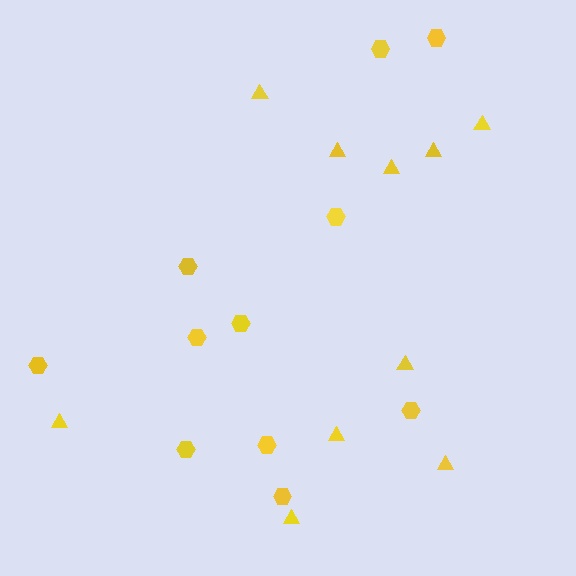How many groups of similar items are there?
There are 2 groups: one group of triangles (10) and one group of hexagons (11).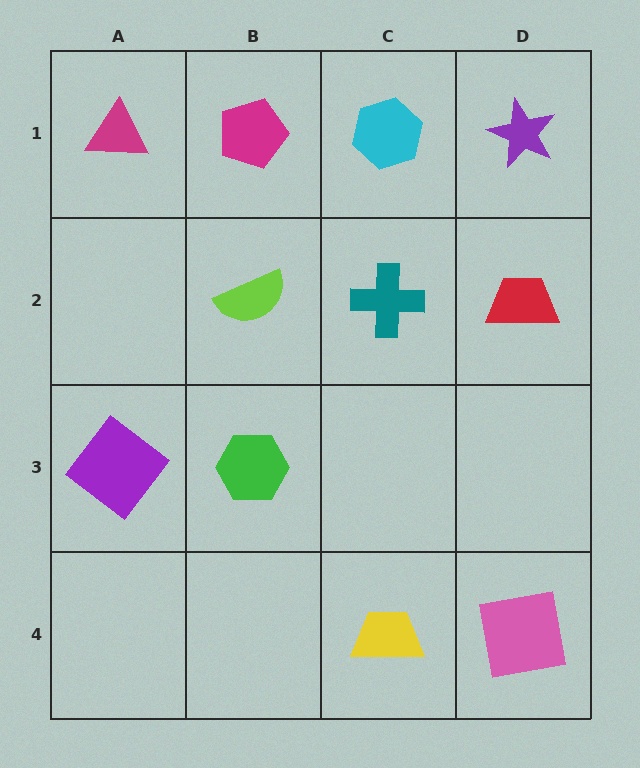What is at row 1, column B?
A magenta pentagon.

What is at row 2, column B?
A lime semicircle.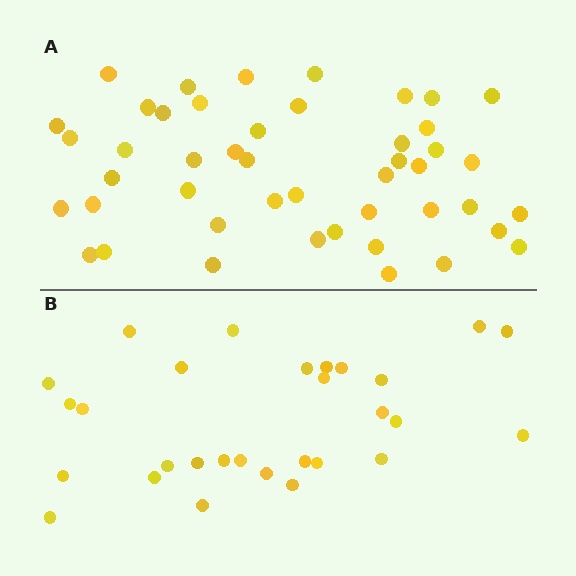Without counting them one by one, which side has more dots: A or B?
Region A (the top region) has more dots.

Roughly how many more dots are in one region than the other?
Region A has approximately 15 more dots than region B.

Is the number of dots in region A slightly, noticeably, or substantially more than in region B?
Region A has substantially more. The ratio is roughly 1.6 to 1.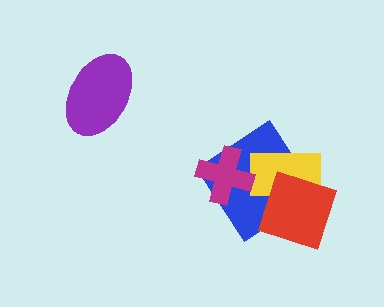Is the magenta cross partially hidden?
No, no other shape covers it.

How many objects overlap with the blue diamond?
3 objects overlap with the blue diamond.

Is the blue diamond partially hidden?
Yes, it is partially covered by another shape.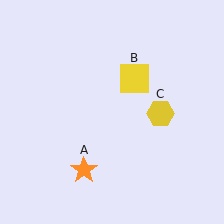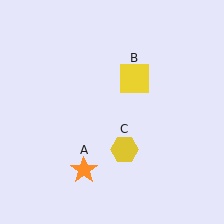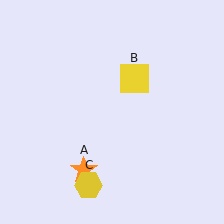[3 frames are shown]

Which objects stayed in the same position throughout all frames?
Orange star (object A) and yellow square (object B) remained stationary.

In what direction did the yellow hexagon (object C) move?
The yellow hexagon (object C) moved down and to the left.